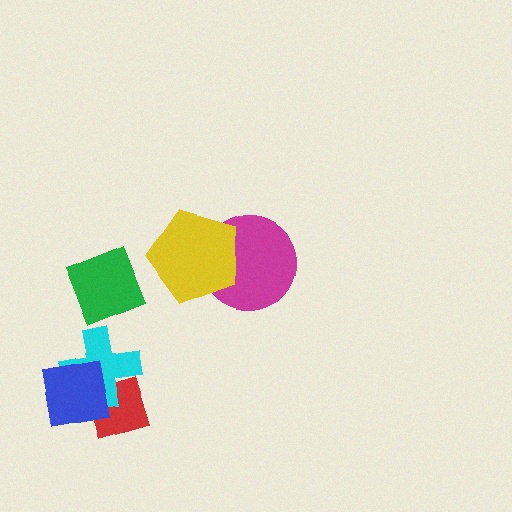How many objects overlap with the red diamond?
2 objects overlap with the red diamond.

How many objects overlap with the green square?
0 objects overlap with the green square.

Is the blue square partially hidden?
No, no other shape covers it.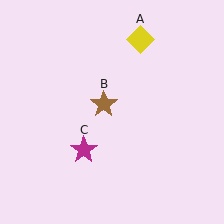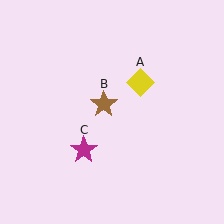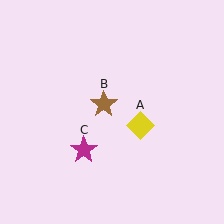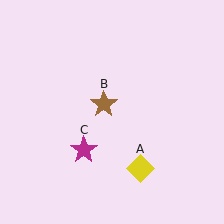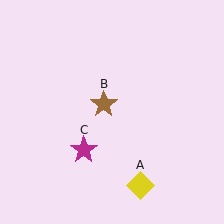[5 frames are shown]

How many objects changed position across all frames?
1 object changed position: yellow diamond (object A).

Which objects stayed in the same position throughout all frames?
Brown star (object B) and magenta star (object C) remained stationary.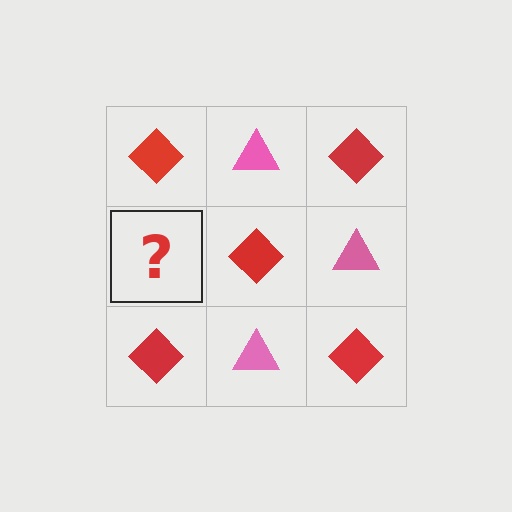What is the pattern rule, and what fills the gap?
The rule is that it alternates red diamond and pink triangle in a checkerboard pattern. The gap should be filled with a pink triangle.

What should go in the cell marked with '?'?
The missing cell should contain a pink triangle.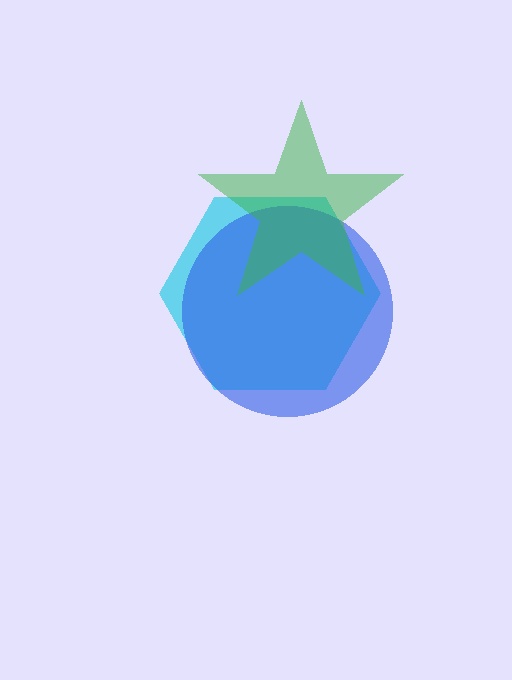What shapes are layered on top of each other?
The layered shapes are: a cyan hexagon, a blue circle, a green star.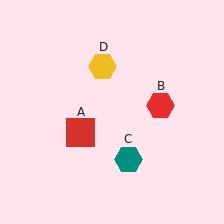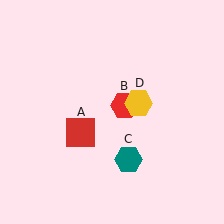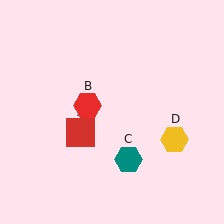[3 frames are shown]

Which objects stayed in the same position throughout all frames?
Red square (object A) and teal hexagon (object C) remained stationary.